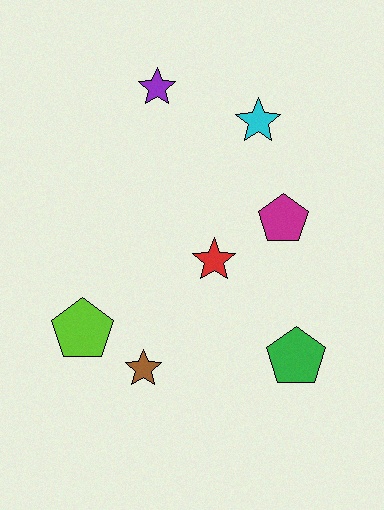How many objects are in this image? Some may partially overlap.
There are 7 objects.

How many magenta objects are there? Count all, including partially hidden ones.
There is 1 magenta object.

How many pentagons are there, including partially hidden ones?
There are 3 pentagons.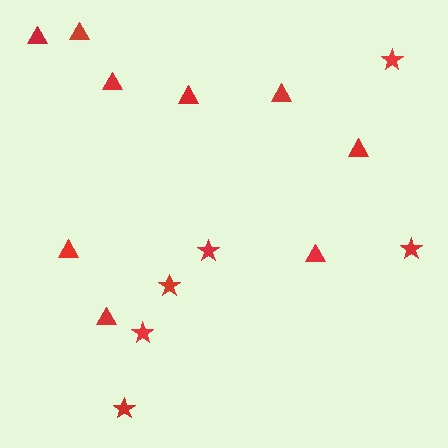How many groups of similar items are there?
There are 2 groups: one group of stars (6) and one group of triangles (9).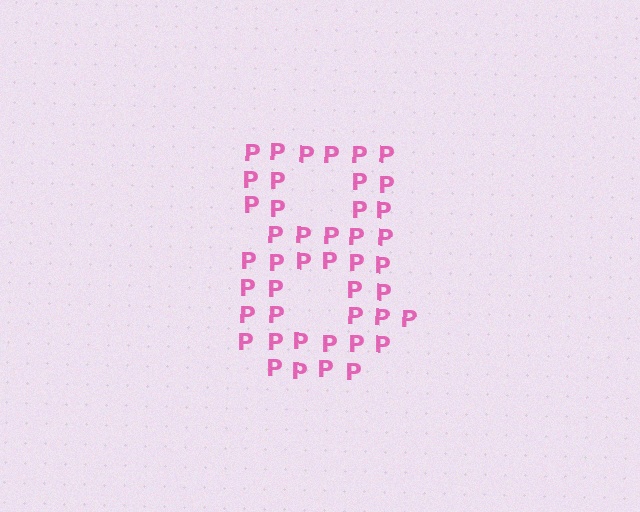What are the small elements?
The small elements are letter P's.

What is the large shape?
The large shape is the digit 8.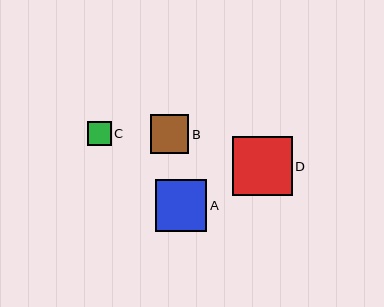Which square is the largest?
Square D is the largest with a size of approximately 59 pixels.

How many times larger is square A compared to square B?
Square A is approximately 1.3 times the size of square B.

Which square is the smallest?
Square C is the smallest with a size of approximately 24 pixels.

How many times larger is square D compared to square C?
Square D is approximately 2.4 times the size of square C.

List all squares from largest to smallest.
From largest to smallest: D, A, B, C.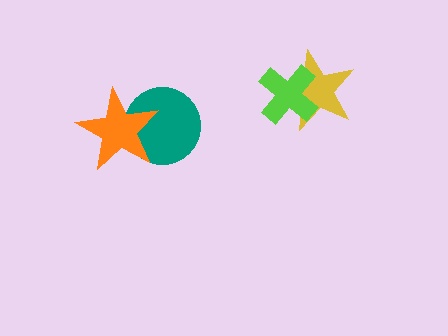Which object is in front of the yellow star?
The lime cross is in front of the yellow star.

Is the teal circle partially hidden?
Yes, it is partially covered by another shape.